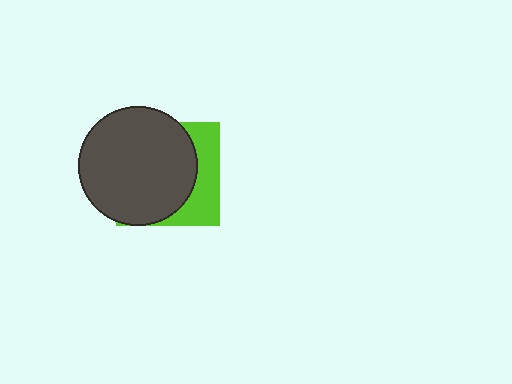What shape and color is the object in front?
The object in front is a dark gray circle.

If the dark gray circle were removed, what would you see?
You would see the complete lime square.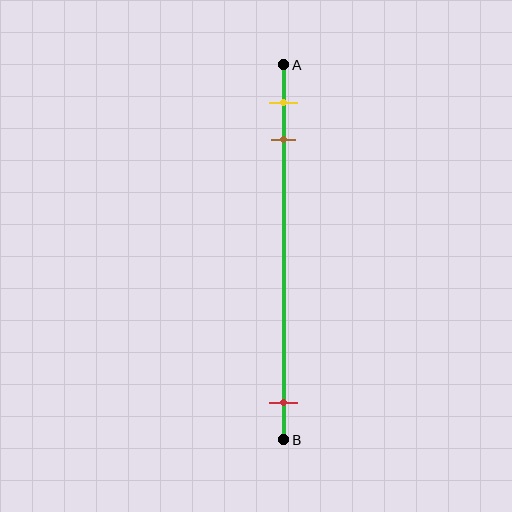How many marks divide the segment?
There are 3 marks dividing the segment.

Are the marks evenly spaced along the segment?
No, the marks are not evenly spaced.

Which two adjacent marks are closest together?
The yellow and brown marks are the closest adjacent pair.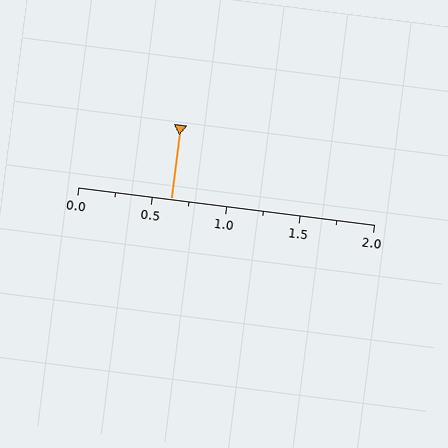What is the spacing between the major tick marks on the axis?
The major ticks are spaced 0.5 apart.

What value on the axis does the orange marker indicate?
The marker indicates approximately 0.62.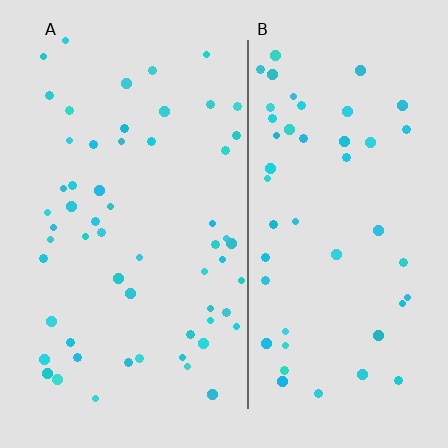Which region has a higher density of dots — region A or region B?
A (the left).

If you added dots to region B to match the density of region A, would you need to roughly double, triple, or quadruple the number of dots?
Approximately double.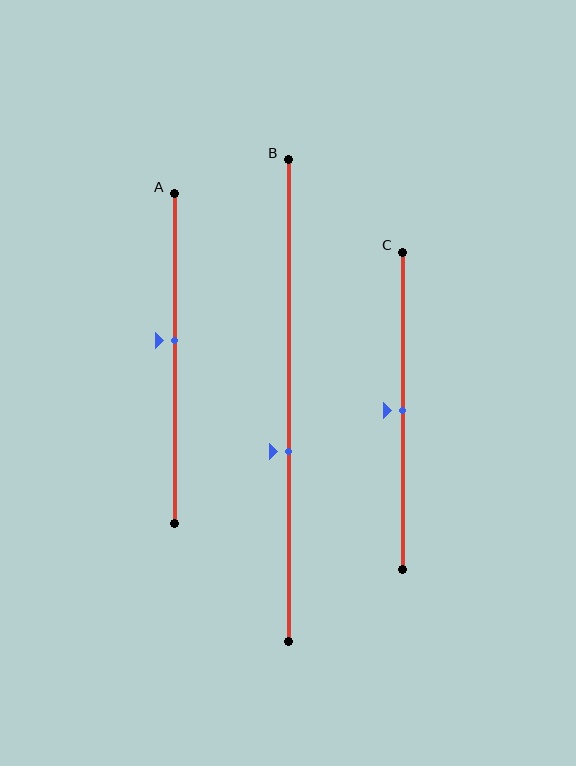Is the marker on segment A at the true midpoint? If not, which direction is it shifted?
No, the marker on segment A is shifted upward by about 6% of the segment length.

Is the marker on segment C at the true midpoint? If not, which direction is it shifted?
Yes, the marker on segment C is at the true midpoint.